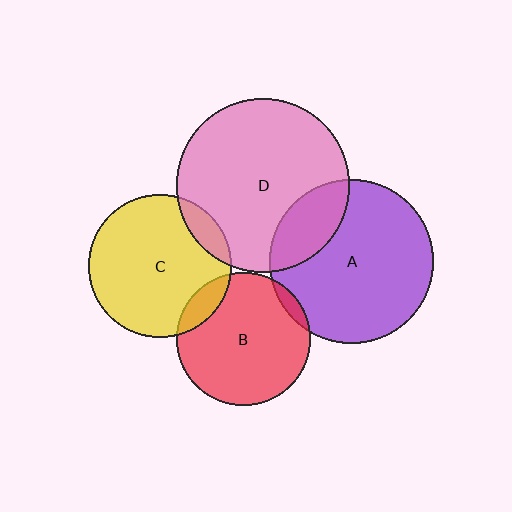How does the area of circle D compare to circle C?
Approximately 1.5 times.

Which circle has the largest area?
Circle D (pink).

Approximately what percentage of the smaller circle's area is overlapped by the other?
Approximately 10%.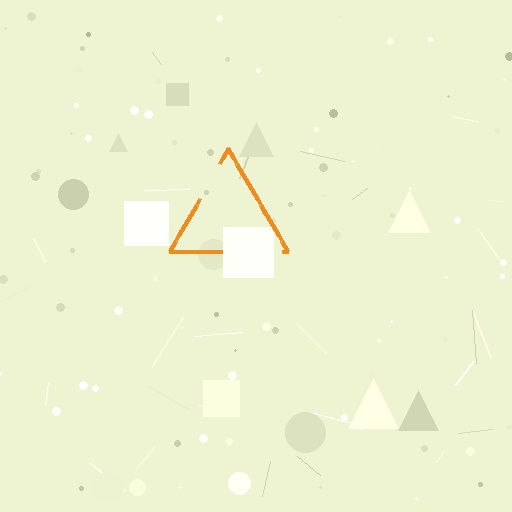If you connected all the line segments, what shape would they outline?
They would outline a triangle.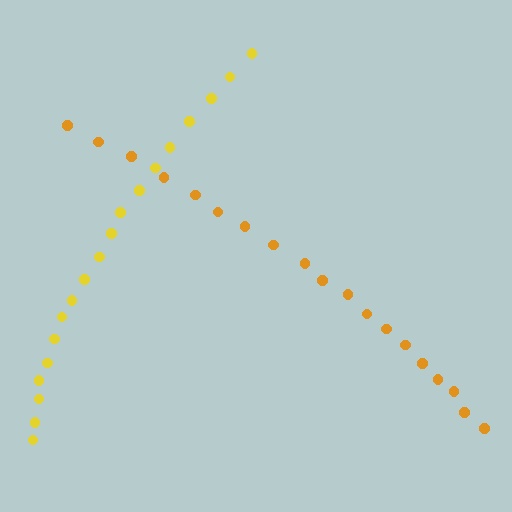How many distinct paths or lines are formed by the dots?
There are 2 distinct paths.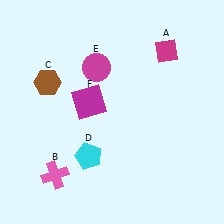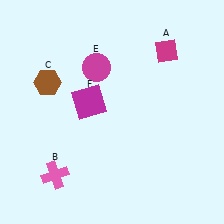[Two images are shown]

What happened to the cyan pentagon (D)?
The cyan pentagon (D) was removed in Image 2. It was in the bottom-left area of Image 1.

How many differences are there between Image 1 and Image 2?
There is 1 difference between the two images.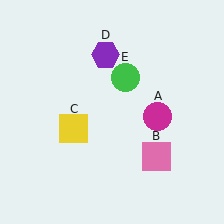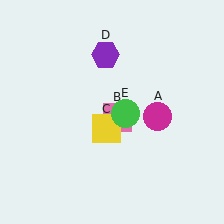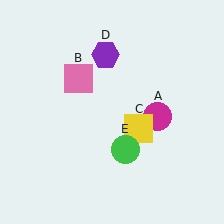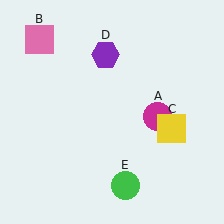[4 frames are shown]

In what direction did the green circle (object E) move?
The green circle (object E) moved down.